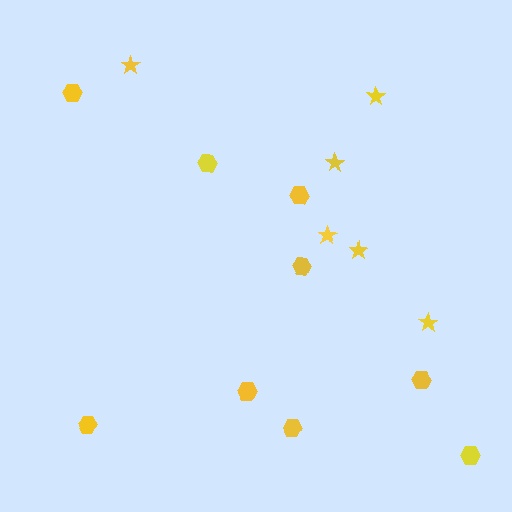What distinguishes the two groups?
There are 2 groups: one group of hexagons (9) and one group of stars (6).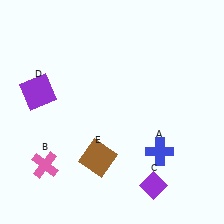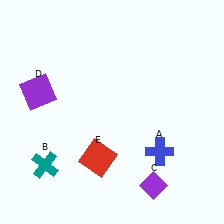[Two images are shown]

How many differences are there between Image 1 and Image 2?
There are 2 differences between the two images.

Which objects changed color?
B changed from pink to teal. E changed from brown to red.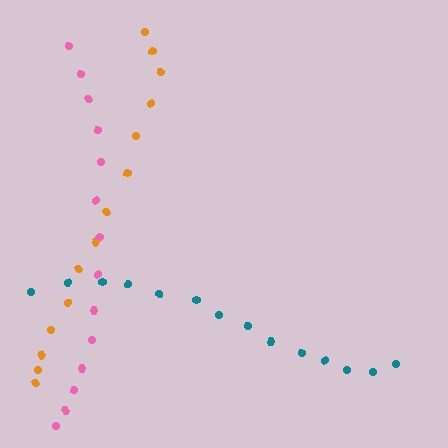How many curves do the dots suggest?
There are 3 distinct paths.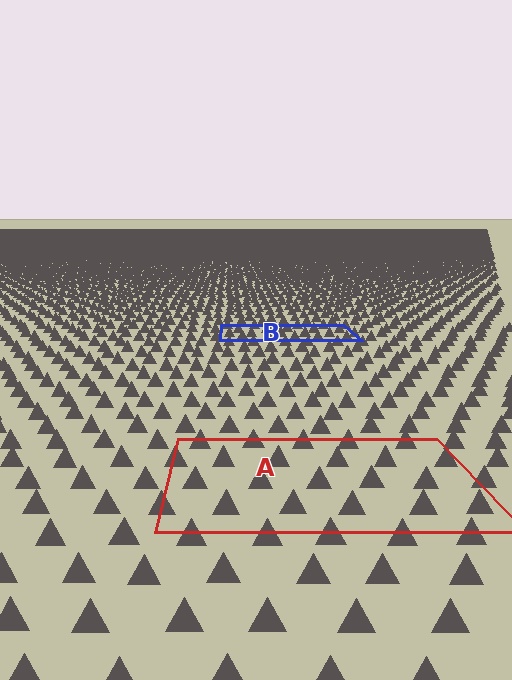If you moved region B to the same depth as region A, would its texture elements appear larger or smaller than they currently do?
They would appear larger. At a closer depth, the same texture elements are projected at a bigger on-screen size.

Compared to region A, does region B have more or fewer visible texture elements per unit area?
Region B has more texture elements per unit area — they are packed more densely because it is farther away.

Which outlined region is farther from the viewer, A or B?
Region B is farther from the viewer — the texture elements inside it appear smaller and more densely packed.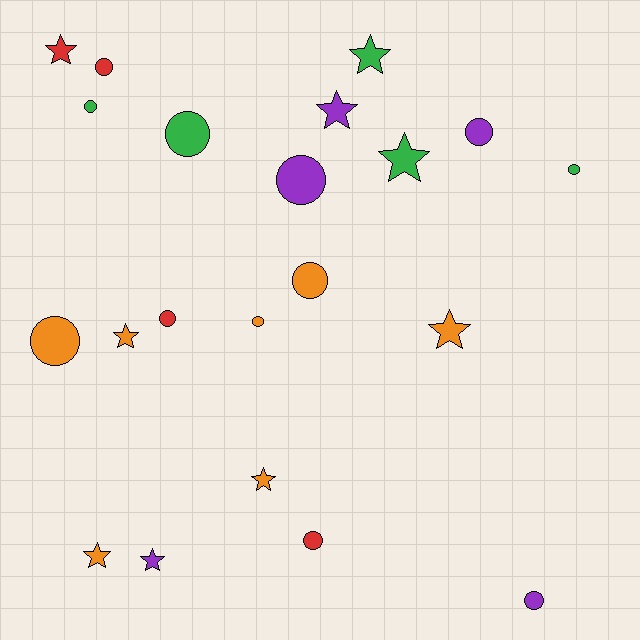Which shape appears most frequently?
Circle, with 12 objects.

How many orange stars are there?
There are 4 orange stars.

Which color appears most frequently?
Orange, with 7 objects.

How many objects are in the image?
There are 21 objects.